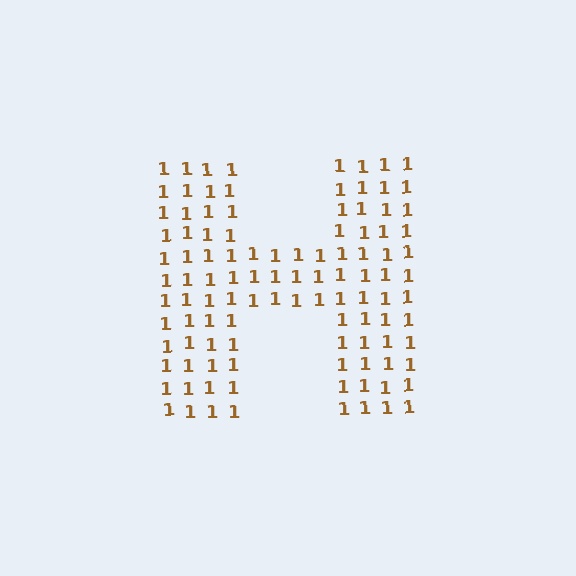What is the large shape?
The large shape is the letter H.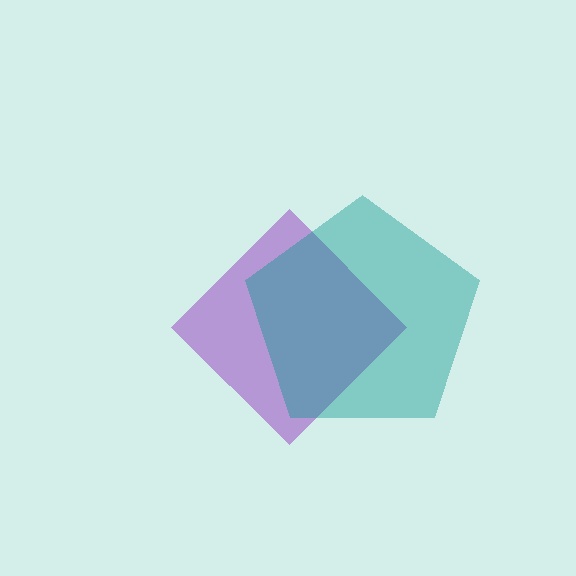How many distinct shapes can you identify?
There are 2 distinct shapes: a purple diamond, a teal pentagon.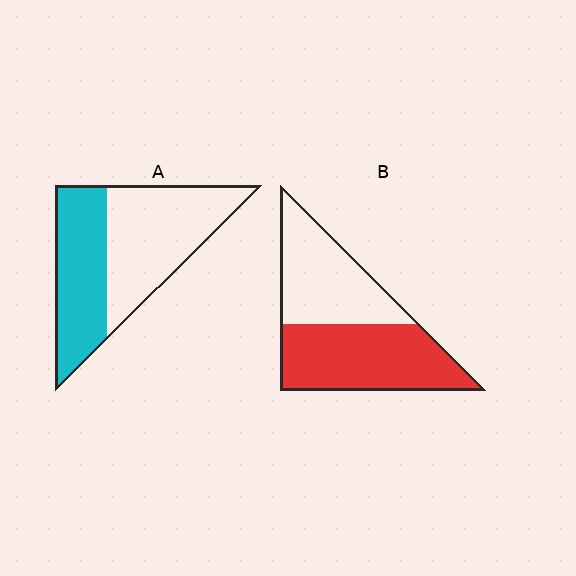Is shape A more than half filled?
No.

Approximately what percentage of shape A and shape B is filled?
A is approximately 45% and B is approximately 55%.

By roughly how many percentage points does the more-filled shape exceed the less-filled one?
By roughly 10 percentage points (B over A).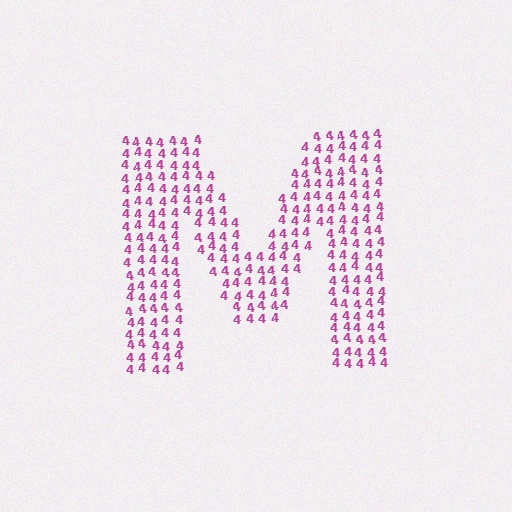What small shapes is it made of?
It is made of small digit 4's.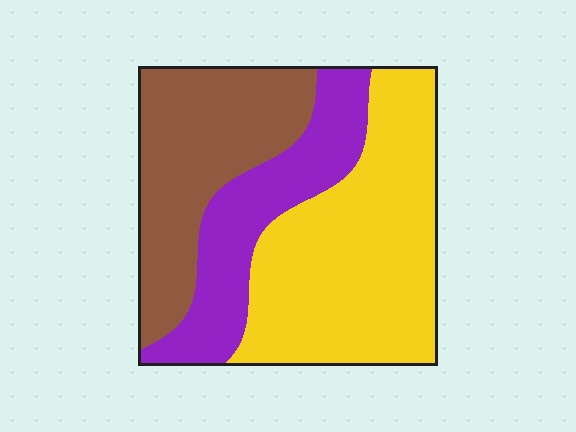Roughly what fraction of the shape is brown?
Brown takes up about one third (1/3) of the shape.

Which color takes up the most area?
Yellow, at roughly 45%.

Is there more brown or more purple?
Brown.